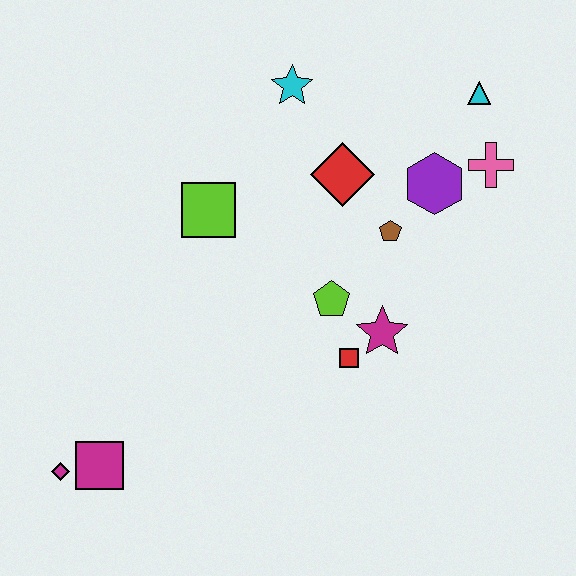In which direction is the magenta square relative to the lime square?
The magenta square is below the lime square.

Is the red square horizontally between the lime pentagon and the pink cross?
Yes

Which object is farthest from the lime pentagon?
The magenta diamond is farthest from the lime pentagon.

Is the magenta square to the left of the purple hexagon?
Yes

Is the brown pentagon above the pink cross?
No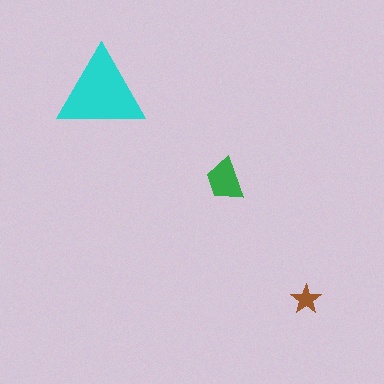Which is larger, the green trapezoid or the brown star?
The green trapezoid.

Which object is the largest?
The cyan triangle.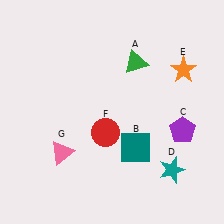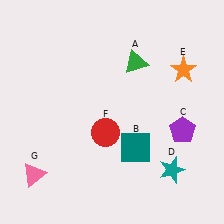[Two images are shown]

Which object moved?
The pink triangle (G) moved left.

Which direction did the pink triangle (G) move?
The pink triangle (G) moved left.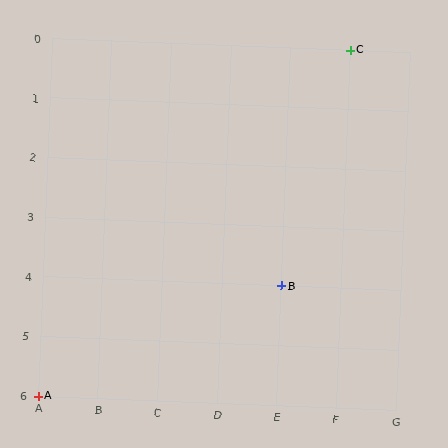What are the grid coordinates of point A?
Point A is at grid coordinates (A, 6).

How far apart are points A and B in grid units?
Points A and B are 4 columns and 2 rows apart (about 4.5 grid units diagonally).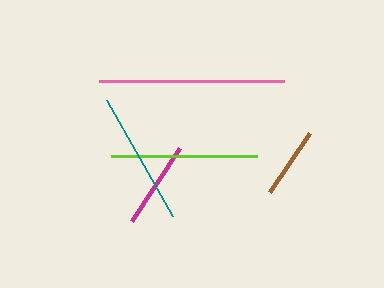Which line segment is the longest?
The pink line is the longest at approximately 185 pixels.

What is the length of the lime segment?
The lime segment is approximately 145 pixels long.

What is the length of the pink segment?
The pink segment is approximately 185 pixels long.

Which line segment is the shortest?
The brown line is the shortest at approximately 71 pixels.